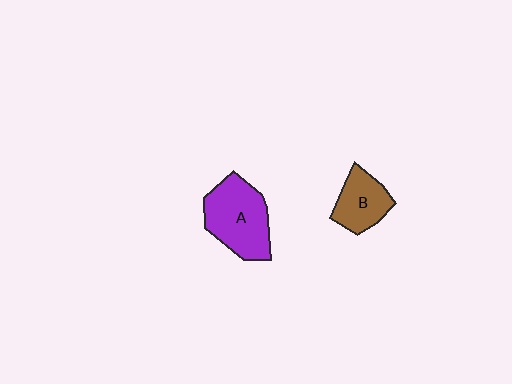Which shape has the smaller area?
Shape B (brown).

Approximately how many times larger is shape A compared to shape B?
Approximately 1.6 times.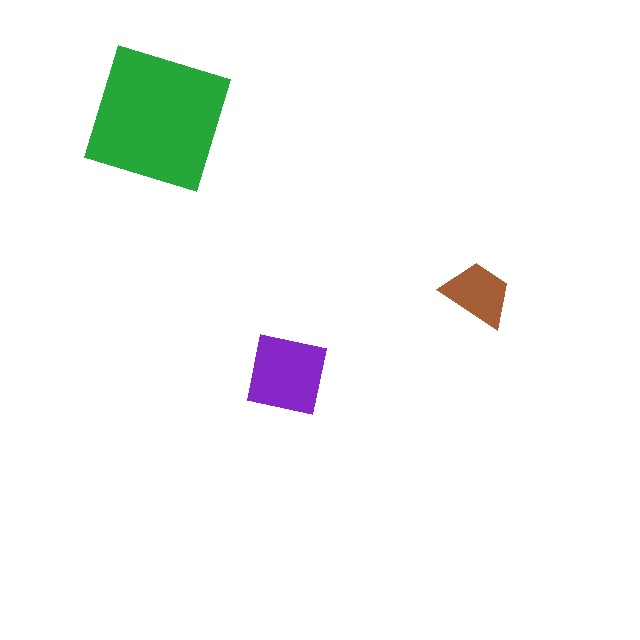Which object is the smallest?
The brown trapezoid.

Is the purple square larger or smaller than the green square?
Smaller.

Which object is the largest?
The green square.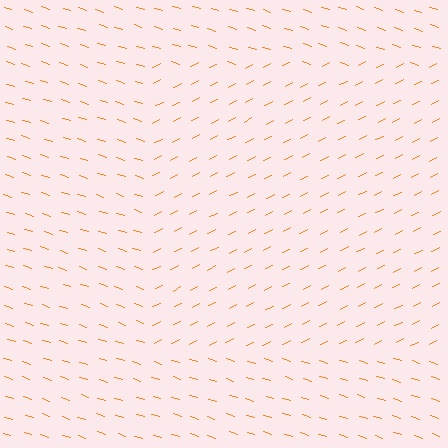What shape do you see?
I see a rectangle.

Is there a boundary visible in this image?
Yes, there is a texture boundary formed by a change in line orientation.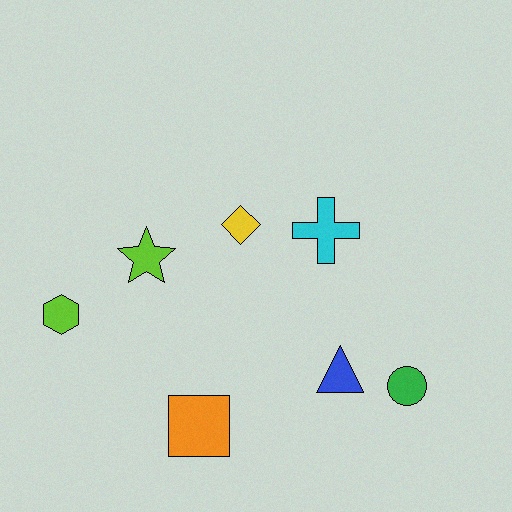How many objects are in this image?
There are 7 objects.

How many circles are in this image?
There is 1 circle.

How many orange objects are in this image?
There is 1 orange object.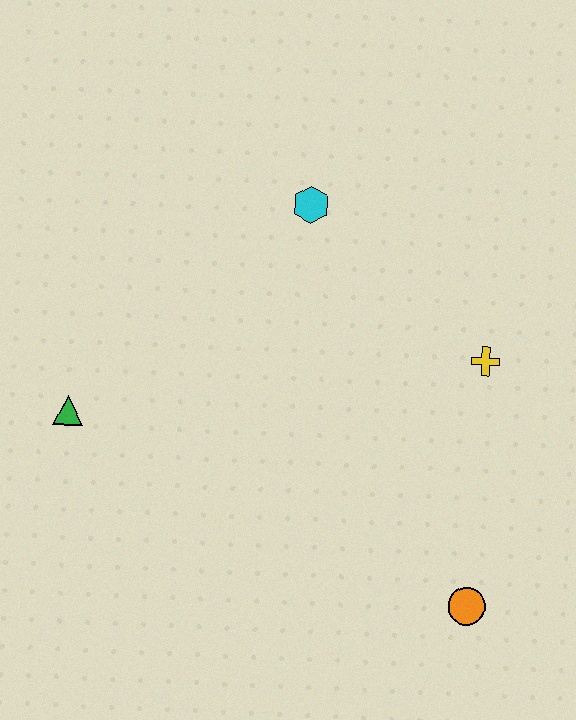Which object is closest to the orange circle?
The yellow cross is closest to the orange circle.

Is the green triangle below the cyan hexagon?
Yes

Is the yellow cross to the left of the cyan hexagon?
No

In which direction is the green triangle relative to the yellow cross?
The green triangle is to the left of the yellow cross.